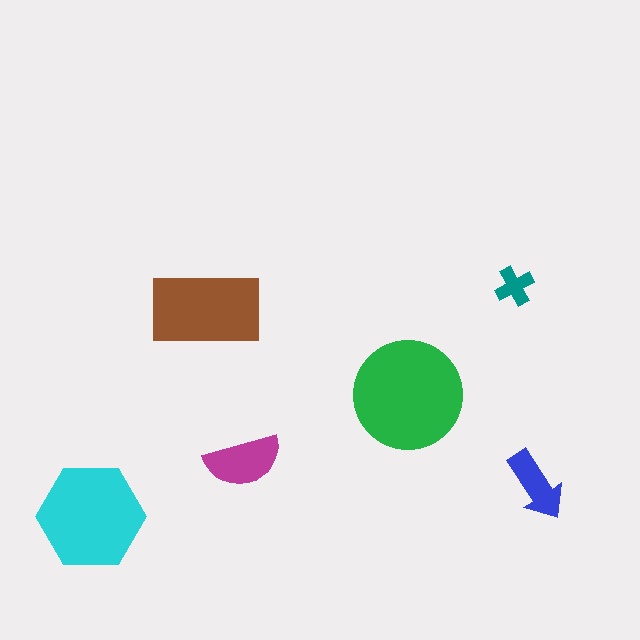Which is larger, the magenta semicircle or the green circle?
The green circle.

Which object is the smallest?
The teal cross.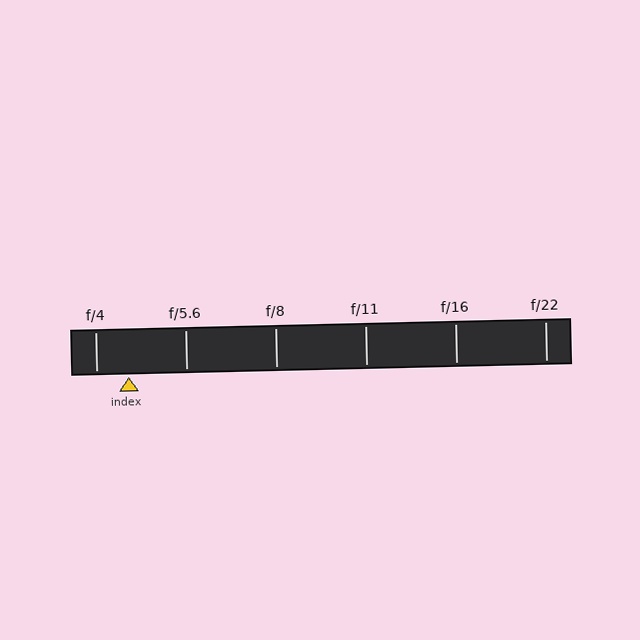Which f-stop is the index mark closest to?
The index mark is closest to f/4.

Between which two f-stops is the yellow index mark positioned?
The index mark is between f/4 and f/5.6.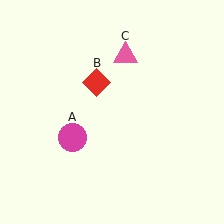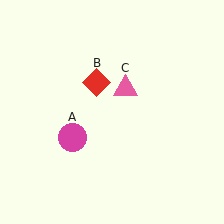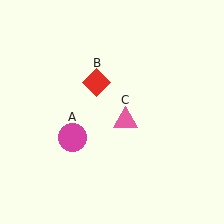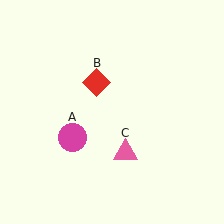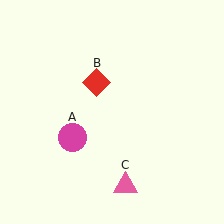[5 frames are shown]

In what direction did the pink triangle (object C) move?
The pink triangle (object C) moved down.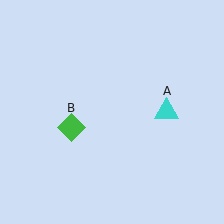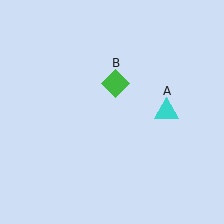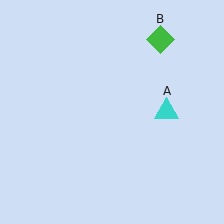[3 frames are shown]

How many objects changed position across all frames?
1 object changed position: green diamond (object B).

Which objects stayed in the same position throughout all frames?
Cyan triangle (object A) remained stationary.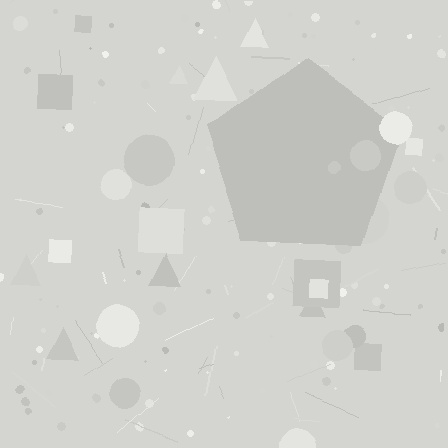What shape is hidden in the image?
A pentagon is hidden in the image.